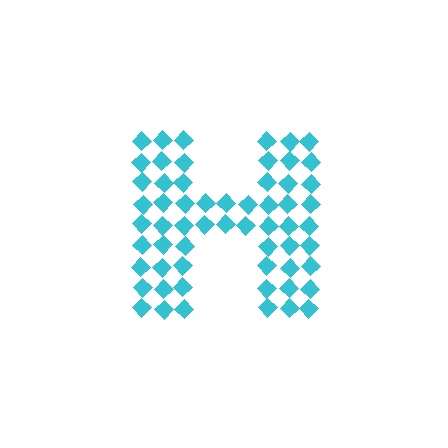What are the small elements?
The small elements are diamonds.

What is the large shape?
The large shape is the letter H.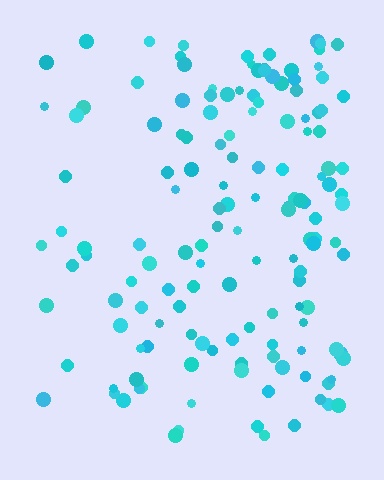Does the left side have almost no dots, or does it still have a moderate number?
Still a moderate number, just noticeably fewer than the right.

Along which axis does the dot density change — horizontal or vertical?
Horizontal.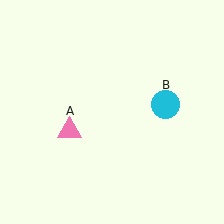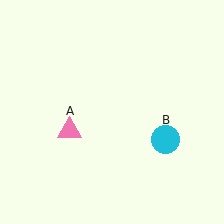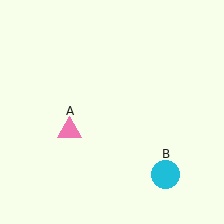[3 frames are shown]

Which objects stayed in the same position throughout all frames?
Pink triangle (object A) remained stationary.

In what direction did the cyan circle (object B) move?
The cyan circle (object B) moved down.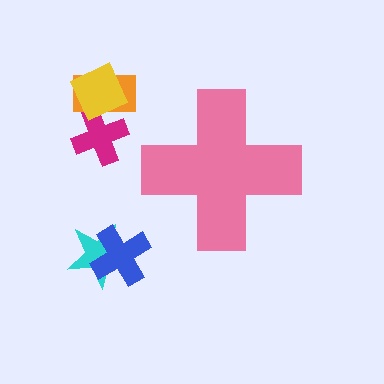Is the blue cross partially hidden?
No, the blue cross is fully visible.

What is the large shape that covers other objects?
A pink cross.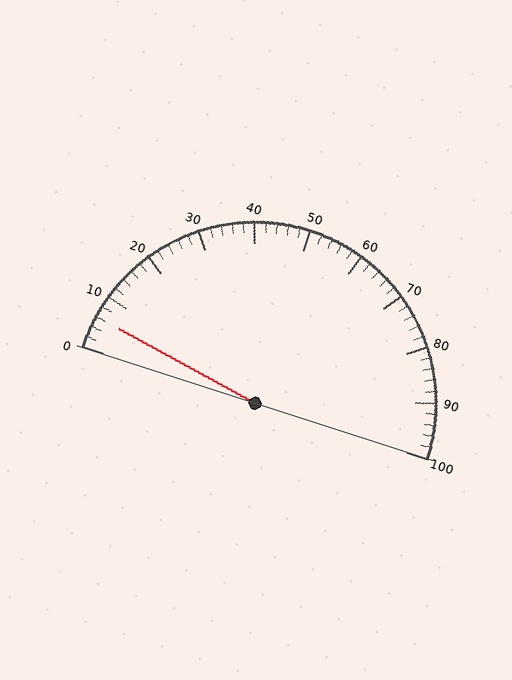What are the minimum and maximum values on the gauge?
The gauge ranges from 0 to 100.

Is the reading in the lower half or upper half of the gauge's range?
The reading is in the lower half of the range (0 to 100).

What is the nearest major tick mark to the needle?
The nearest major tick mark is 10.